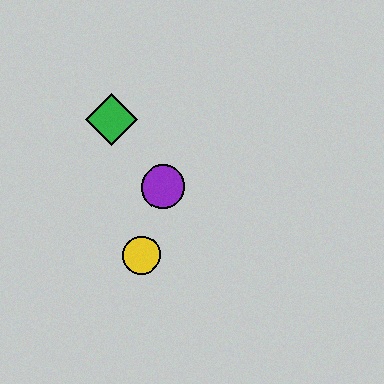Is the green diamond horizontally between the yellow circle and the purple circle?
No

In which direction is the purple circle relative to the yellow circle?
The purple circle is above the yellow circle.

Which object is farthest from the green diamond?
The yellow circle is farthest from the green diamond.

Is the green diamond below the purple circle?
No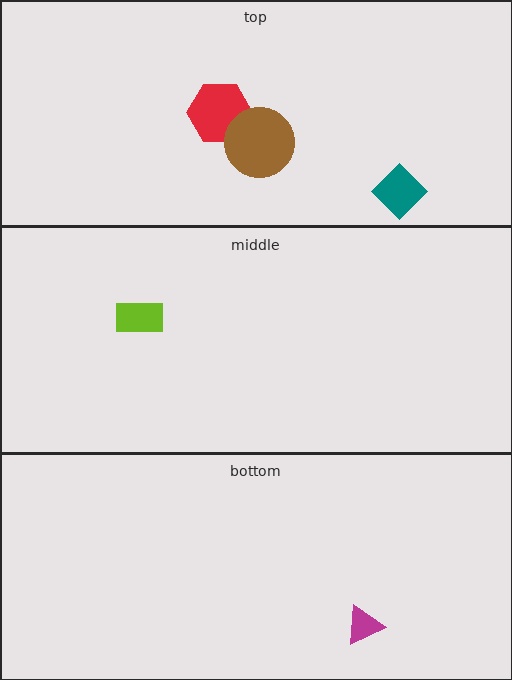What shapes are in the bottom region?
The magenta triangle.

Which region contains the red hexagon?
The top region.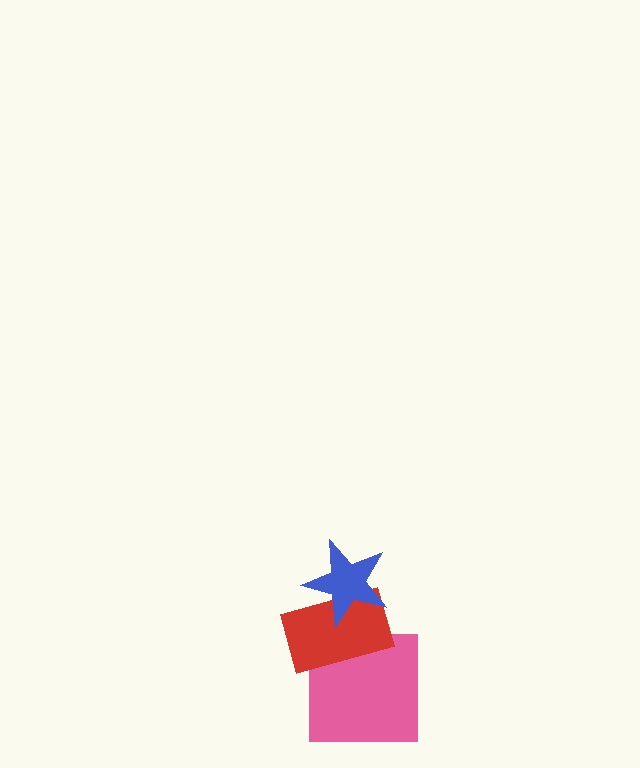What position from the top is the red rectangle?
The red rectangle is 2nd from the top.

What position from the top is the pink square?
The pink square is 3rd from the top.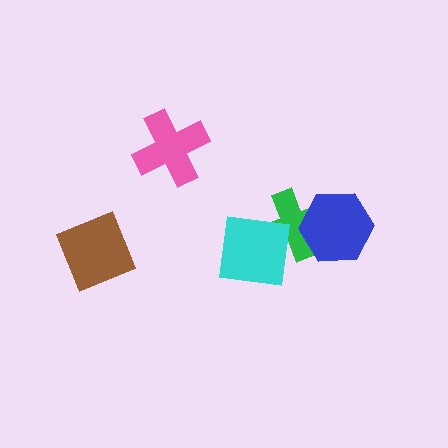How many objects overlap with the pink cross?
0 objects overlap with the pink cross.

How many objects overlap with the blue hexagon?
1 object overlaps with the blue hexagon.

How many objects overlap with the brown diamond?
0 objects overlap with the brown diamond.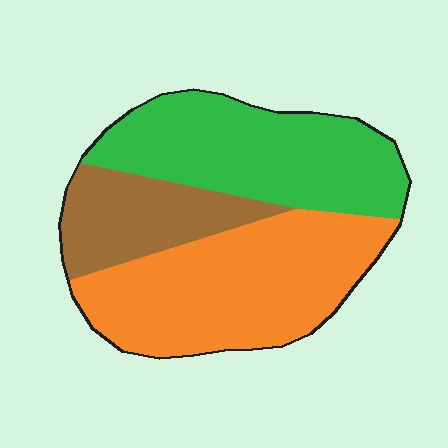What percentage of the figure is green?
Green takes up about three eighths (3/8) of the figure.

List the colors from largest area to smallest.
From largest to smallest: orange, green, brown.